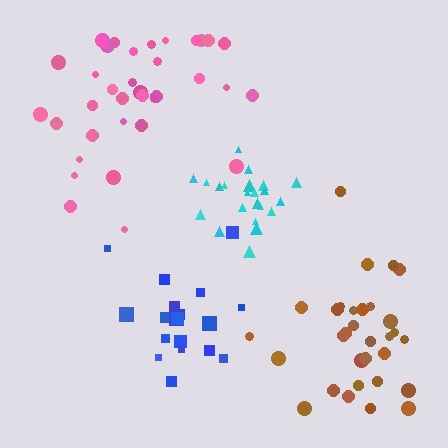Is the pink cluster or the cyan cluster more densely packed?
Cyan.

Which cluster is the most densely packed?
Cyan.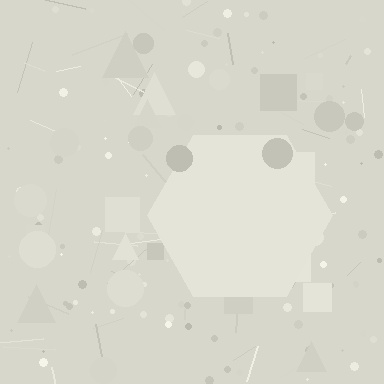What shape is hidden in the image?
A hexagon is hidden in the image.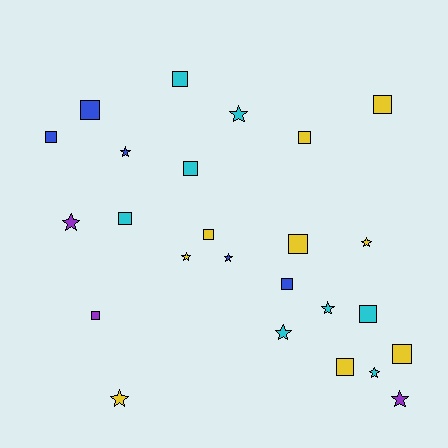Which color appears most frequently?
Yellow, with 9 objects.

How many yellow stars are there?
There are 3 yellow stars.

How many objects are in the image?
There are 25 objects.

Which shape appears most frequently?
Square, with 14 objects.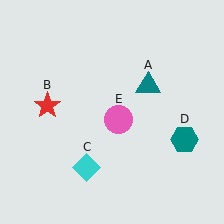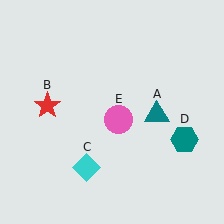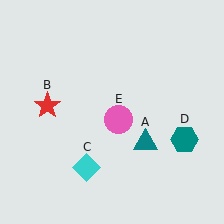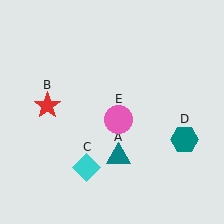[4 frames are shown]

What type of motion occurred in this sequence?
The teal triangle (object A) rotated clockwise around the center of the scene.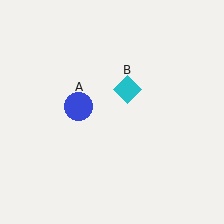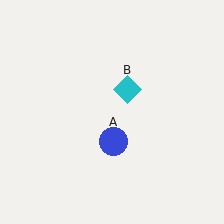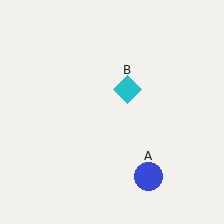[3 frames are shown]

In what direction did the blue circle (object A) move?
The blue circle (object A) moved down and to the right.